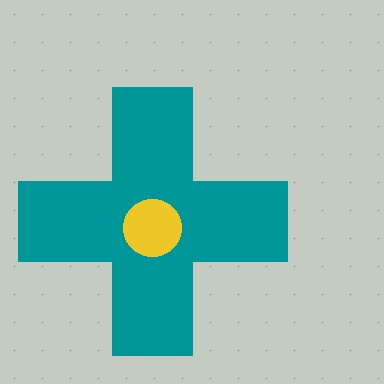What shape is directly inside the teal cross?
The yellow circle.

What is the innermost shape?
The yellow circle.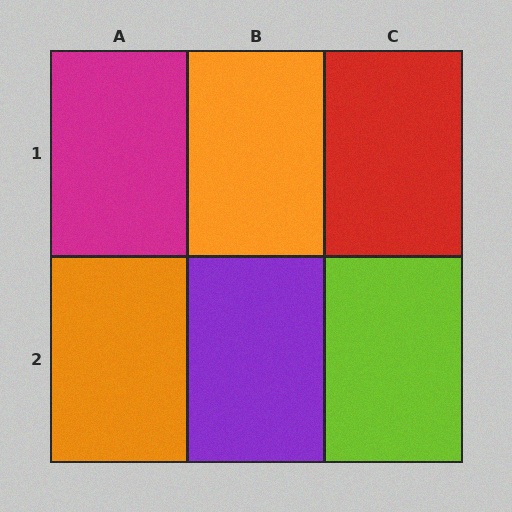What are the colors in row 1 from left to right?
Magenta, orange, red.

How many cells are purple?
1 cell is purple.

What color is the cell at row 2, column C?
Lime.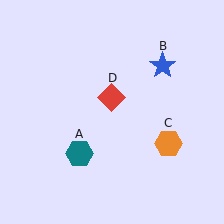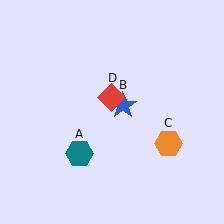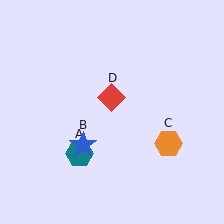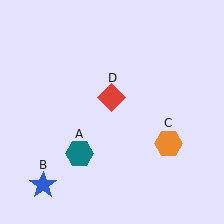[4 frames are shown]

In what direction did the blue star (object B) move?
The blue star (object B) moved down and to the left.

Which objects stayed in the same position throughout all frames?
Teal hexagon (object A) and orange hexagon (object C) and red diamond (object D) remained stationary.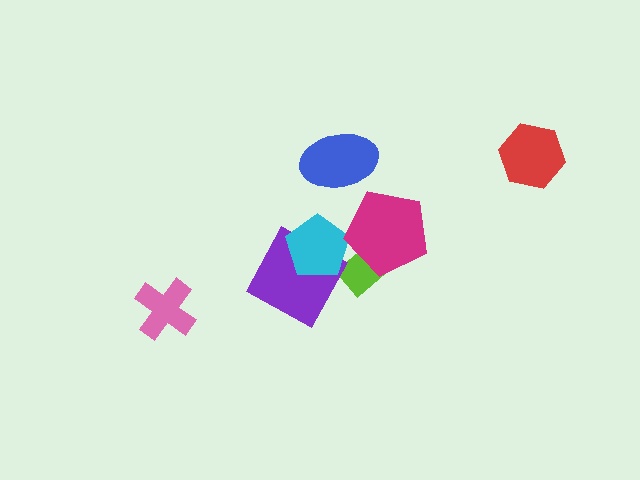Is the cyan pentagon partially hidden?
No, no other shape covers it.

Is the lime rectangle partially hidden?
Yes, it is partially covered by another shape.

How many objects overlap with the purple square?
1 object overlaps with the purple square.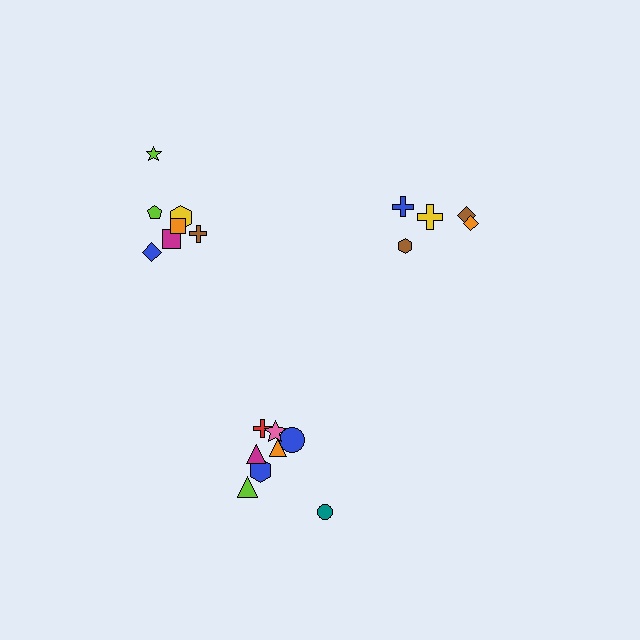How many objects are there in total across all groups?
There are 20 objects.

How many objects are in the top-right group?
There are 5 objects.